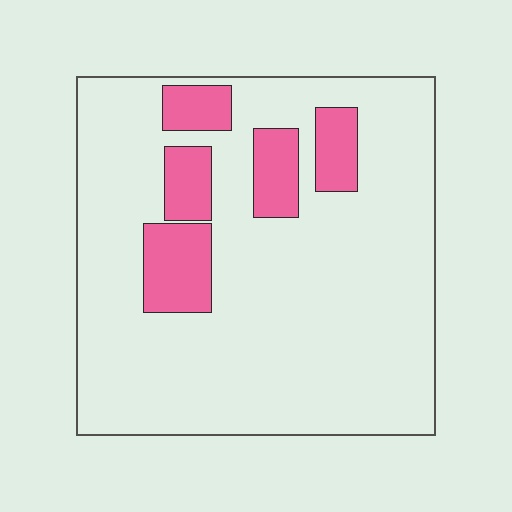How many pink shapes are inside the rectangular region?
5.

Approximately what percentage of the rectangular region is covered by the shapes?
Approximately 15%.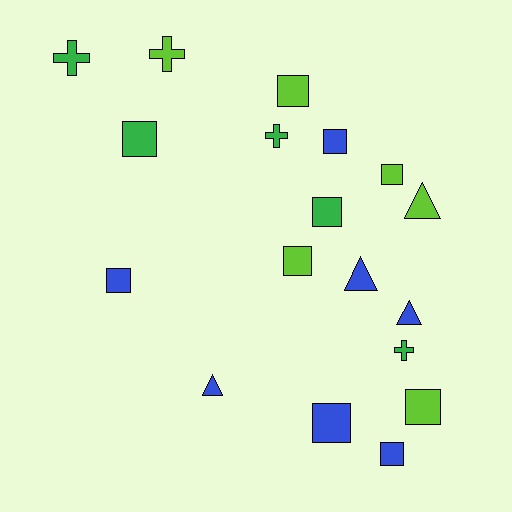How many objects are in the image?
There are 18 objects.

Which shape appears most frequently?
Square, with 10 objects.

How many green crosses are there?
There are 3 green crosses.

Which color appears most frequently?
Blue, with 7 objects.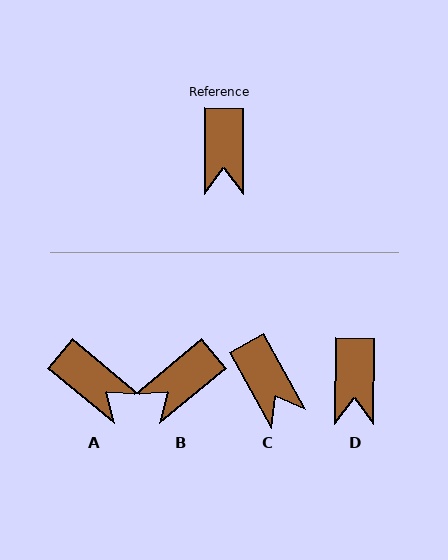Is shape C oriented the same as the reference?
No, it is off by about 29 degrees.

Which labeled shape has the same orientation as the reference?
D.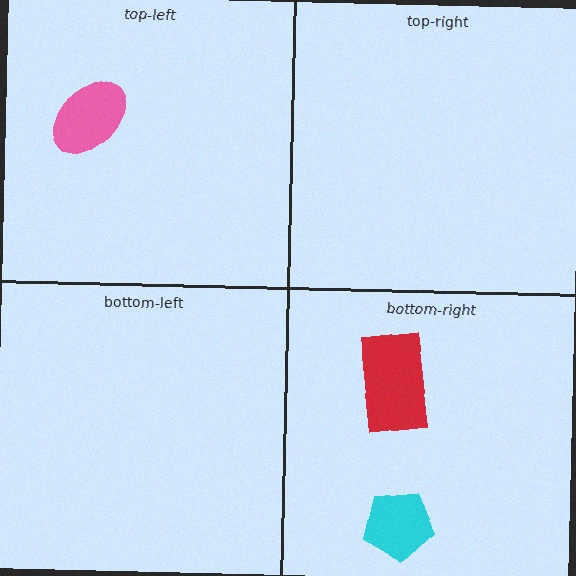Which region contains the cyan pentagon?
The bottom-right region.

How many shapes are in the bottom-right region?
2.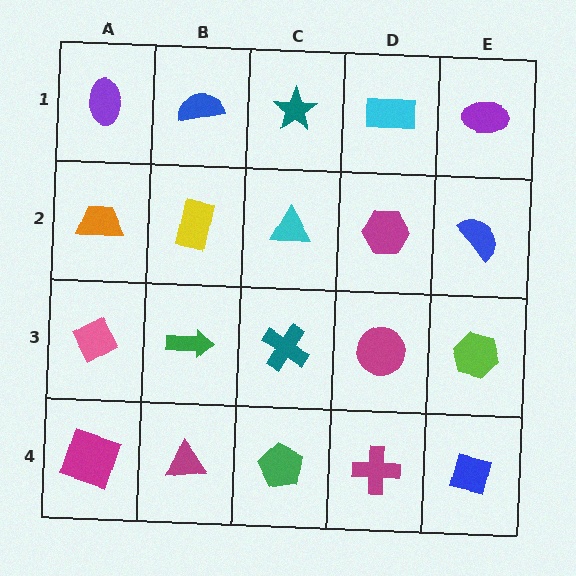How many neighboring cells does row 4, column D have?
3.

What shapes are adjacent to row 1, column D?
A magenta hexagon (row 2, column D), a teal star (row 1, column C), a purple ellipse (row 1, column E).